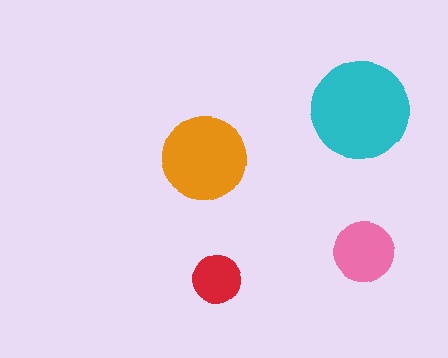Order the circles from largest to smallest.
the cyan one, the orange one, the pink one, the red one.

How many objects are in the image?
There are 4 objects in the image.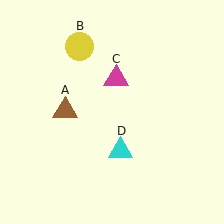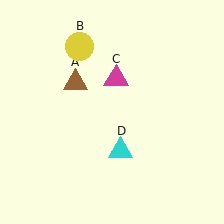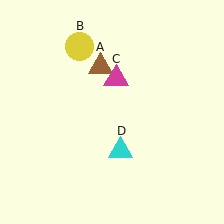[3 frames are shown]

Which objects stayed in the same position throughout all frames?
Yellow circle (object B) and magenta triangle (object C) and cyan triangle (object D) remained stationary.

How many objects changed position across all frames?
1 object changed position: brown triangle (object A).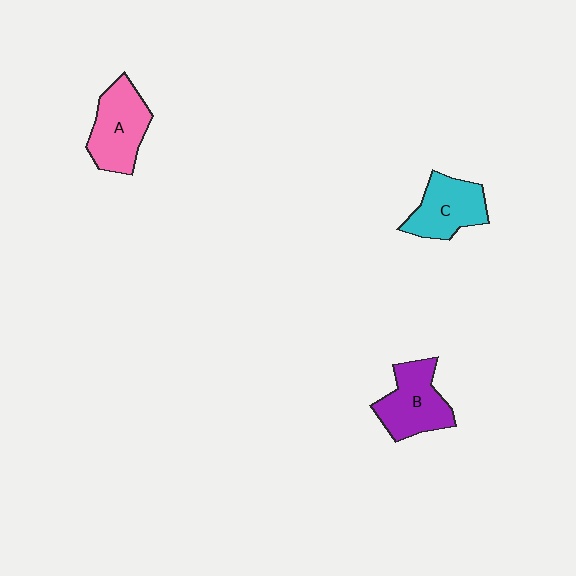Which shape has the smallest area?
Shape C (cyan).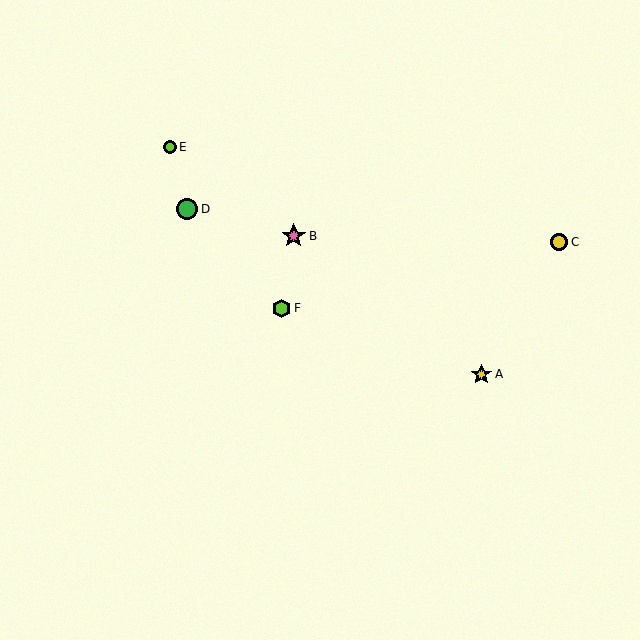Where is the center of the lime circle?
The center of the lime circle is at (170, 147).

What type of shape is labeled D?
Shape D is a green circle.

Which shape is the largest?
The pink star (labeled B) is the largest.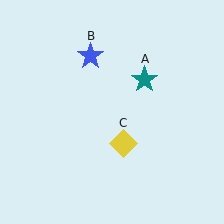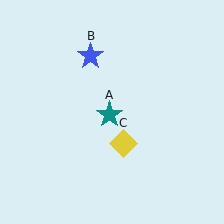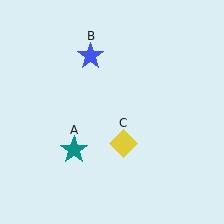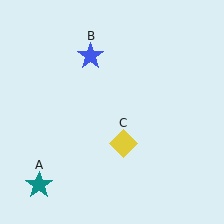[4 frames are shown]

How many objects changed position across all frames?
1 object changed position: teal star (object A).